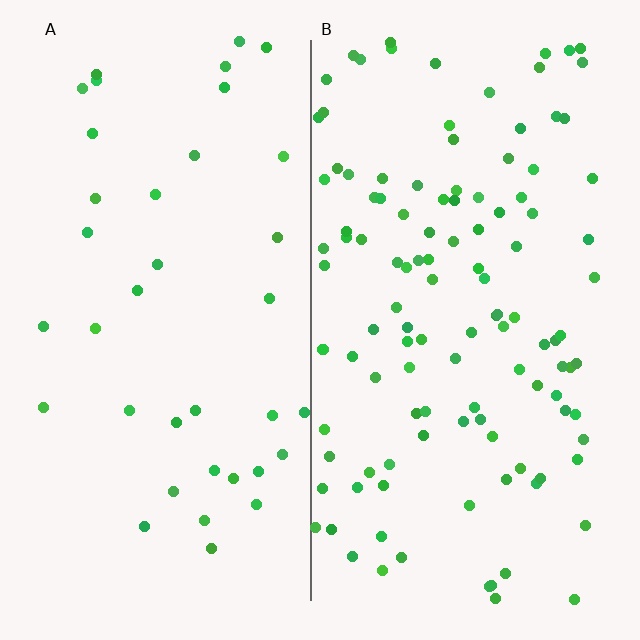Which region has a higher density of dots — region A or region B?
B (the right).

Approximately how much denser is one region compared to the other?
Approximately 3.2× — region B over region A.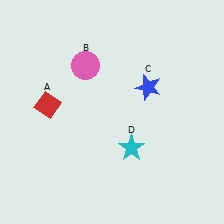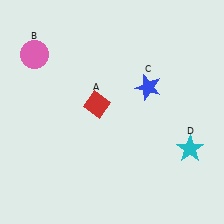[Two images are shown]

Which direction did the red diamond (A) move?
The red diamond (A) moved right.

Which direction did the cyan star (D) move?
The cyan star (D) moved right.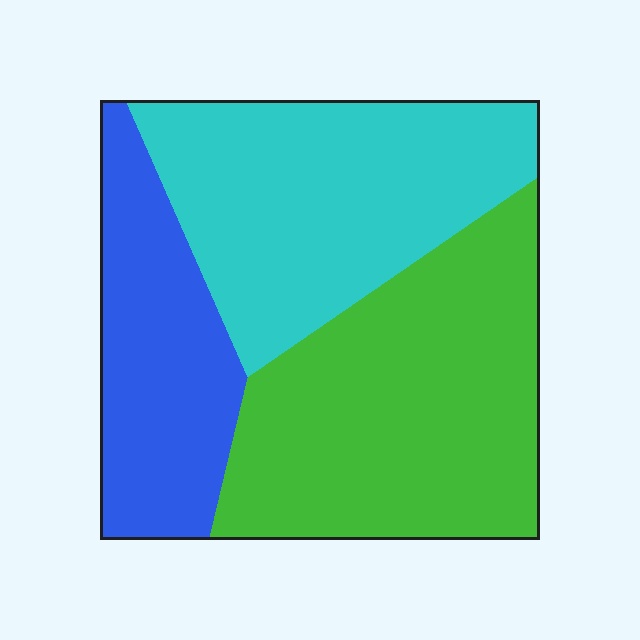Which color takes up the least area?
Blue, at roughly 25%.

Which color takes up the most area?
Green, at roughly 40%.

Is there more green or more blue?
Green.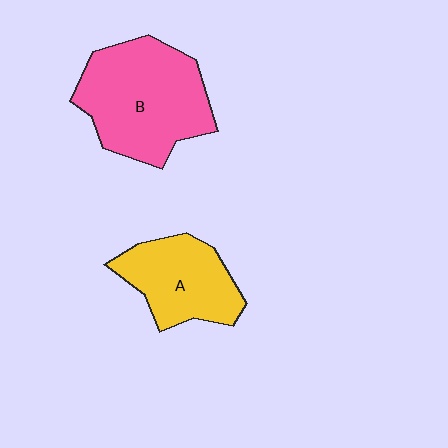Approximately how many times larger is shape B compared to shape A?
Approximately 1.5 times.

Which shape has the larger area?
Shape B (pink).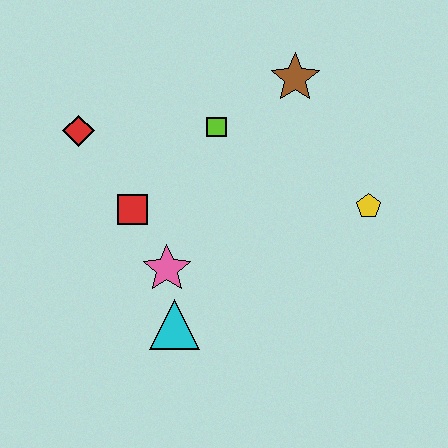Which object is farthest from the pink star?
The brown star is farthest from the pink star.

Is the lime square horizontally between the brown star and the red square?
Yes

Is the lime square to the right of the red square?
Yes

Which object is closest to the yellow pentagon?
The brown star is closest to the yellow pentagon.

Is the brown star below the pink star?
No